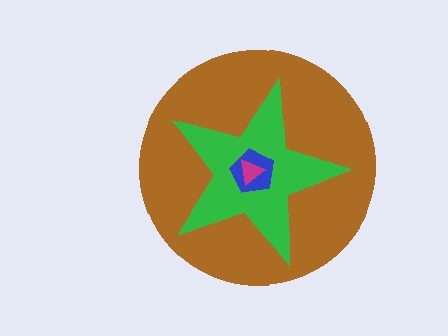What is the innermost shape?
The magenta triangle.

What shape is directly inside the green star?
The blue pentagon.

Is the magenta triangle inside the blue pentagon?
Yes.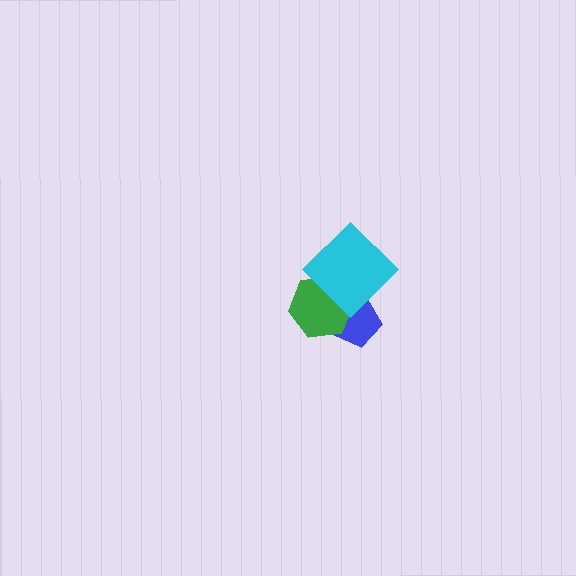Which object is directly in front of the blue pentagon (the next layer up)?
The green hexagon is directly in front of the blue pentagon.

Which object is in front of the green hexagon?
The cyan diamond is in front of the green hexagon.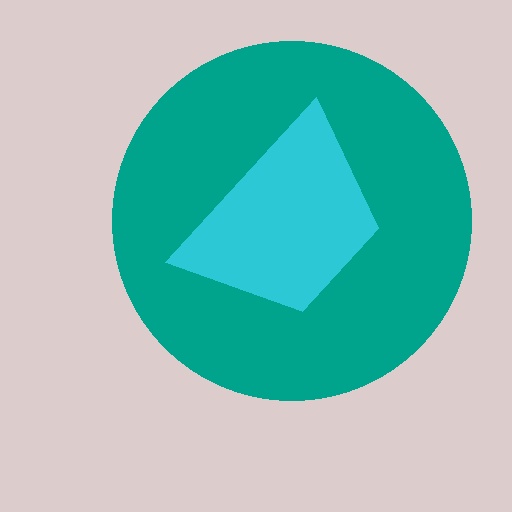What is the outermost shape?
The teal circle.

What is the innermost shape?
The cyan trapezoid.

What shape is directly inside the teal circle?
The cyan trapezoid.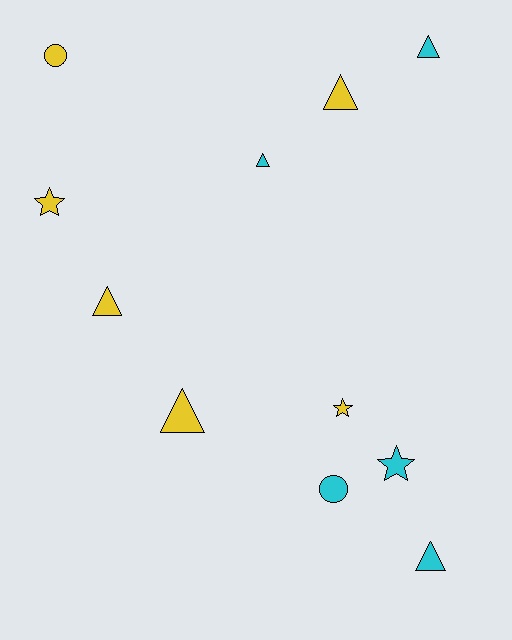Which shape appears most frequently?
Triangle, with 6 objects.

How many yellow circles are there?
There is 1 yellow circle.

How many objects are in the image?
There are 11 objects.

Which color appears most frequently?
Yellow, with 6 objects.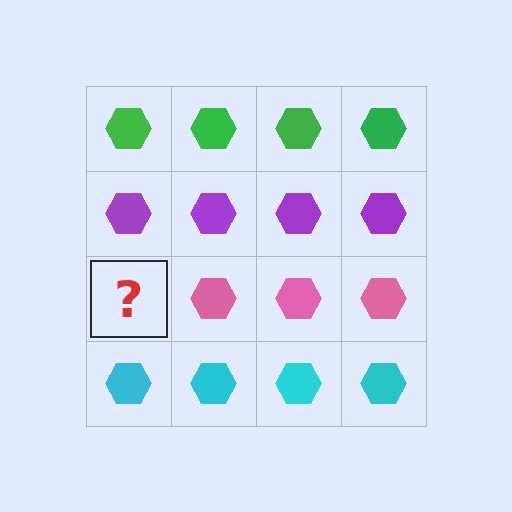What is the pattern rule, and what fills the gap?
The rule is that each row has a consistent color. The gap should be filled with a pink hexagon.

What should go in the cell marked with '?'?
The missing cell should contain a pink hexagon.